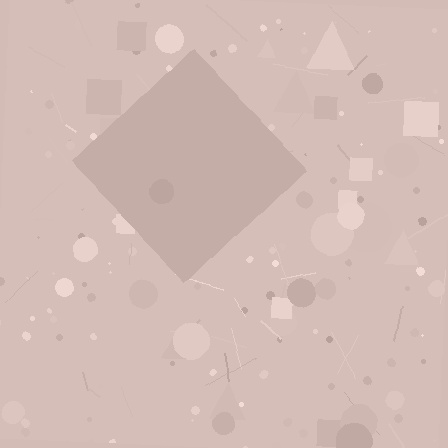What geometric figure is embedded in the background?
A diamond is embedded in the background.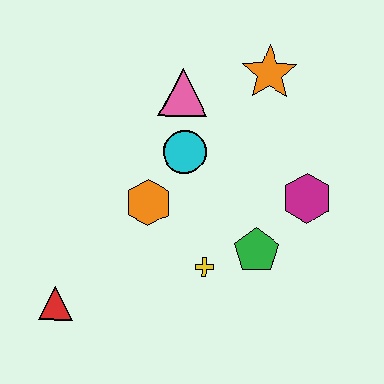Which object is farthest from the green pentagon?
The red triangle is farthest from the green pentagon.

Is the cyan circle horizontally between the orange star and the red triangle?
Yes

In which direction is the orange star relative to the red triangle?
The orange star is above the red triangle.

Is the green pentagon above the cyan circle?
No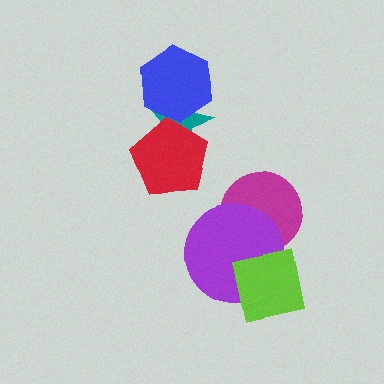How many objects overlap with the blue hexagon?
1 object overlaps with the blue hexagon.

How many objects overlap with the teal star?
2 objects overlap with the teal star.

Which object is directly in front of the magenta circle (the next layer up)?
The purple circle is directly in front of the magenta circle.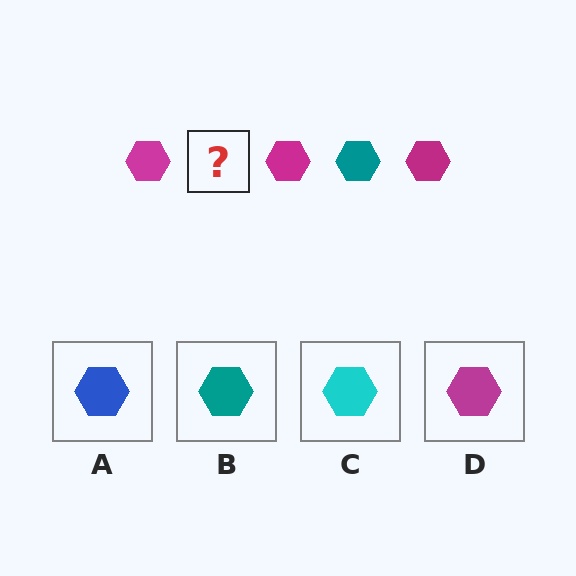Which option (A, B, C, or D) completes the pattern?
B.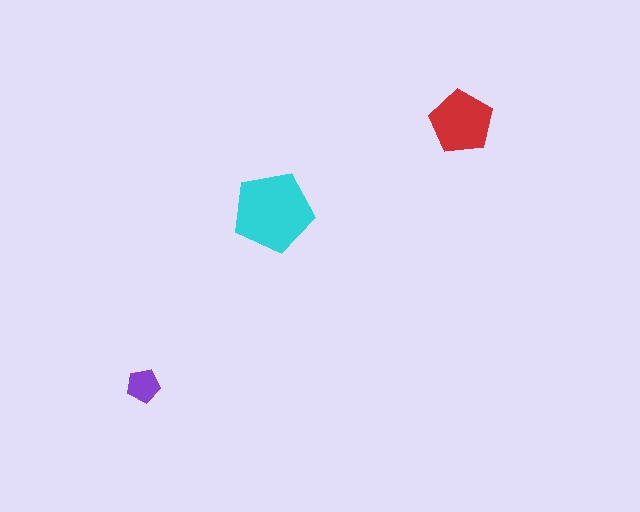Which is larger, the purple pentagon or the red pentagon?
The red one.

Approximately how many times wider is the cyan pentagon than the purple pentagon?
About 2.5 times wider.